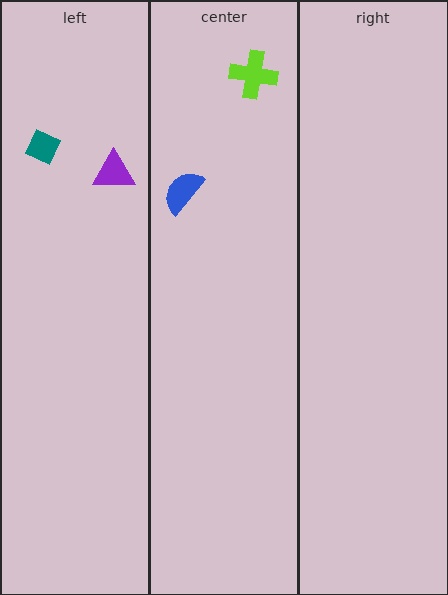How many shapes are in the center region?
2.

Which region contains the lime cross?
The center region.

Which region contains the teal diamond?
The left region.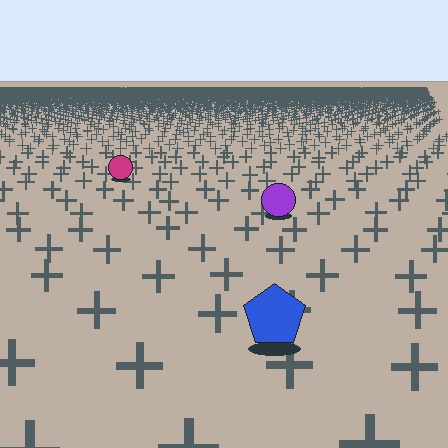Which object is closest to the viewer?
The blue pentagon is closest. The texture marks near it are larger and more spread out.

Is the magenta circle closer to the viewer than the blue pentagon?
No. The blue pentagon is closer — you can tell from the texture gradient: the ground texture is coarser near it.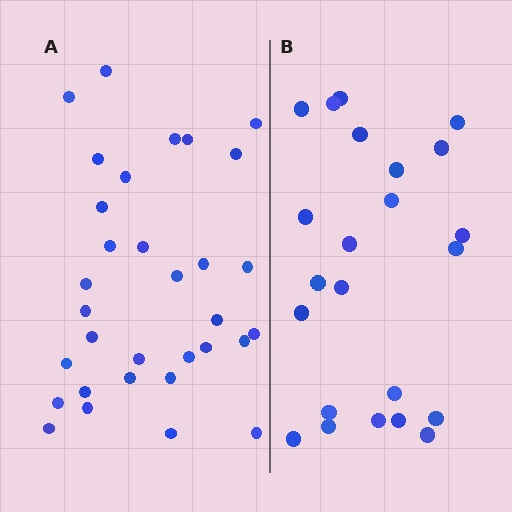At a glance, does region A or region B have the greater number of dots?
Region A (the left region) has more dots.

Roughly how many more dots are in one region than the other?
Region A has roughly 8 or so more dots than region B.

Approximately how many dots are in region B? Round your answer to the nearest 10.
About 20 dots. (The exact count is 23, which rounds to 20.)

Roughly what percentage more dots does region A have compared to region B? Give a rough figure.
About 40% more.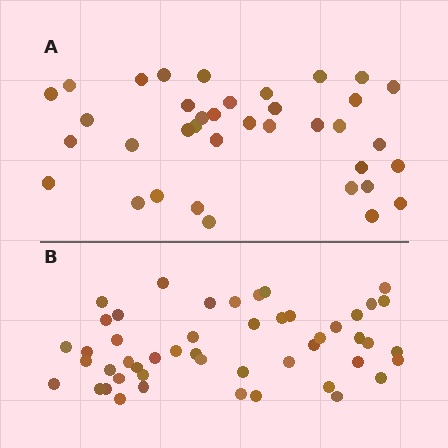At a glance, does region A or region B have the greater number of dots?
Region B (the bottom region) has more dots.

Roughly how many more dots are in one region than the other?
Region B has roughly 12 or so more dots than region A.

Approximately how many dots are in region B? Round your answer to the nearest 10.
About 50 dots. (The exact count is 49, which rounds to 50.)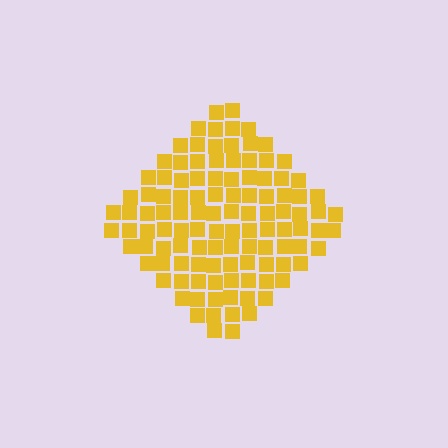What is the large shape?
The large shape is a diamond.